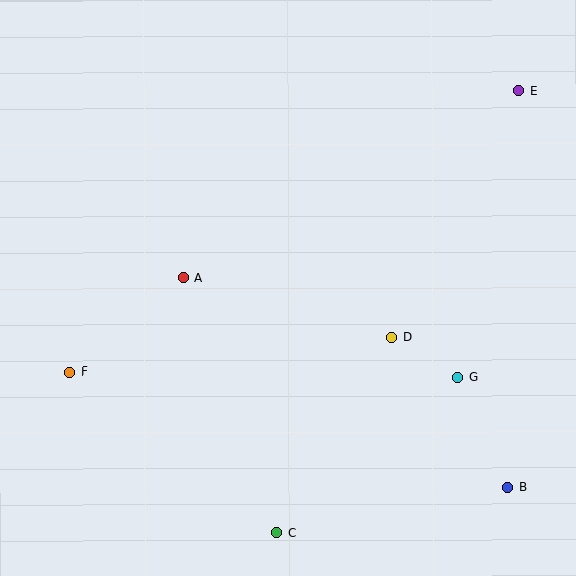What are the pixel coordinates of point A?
Point A is at (183, 278).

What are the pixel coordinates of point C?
Point C is at (276, 533).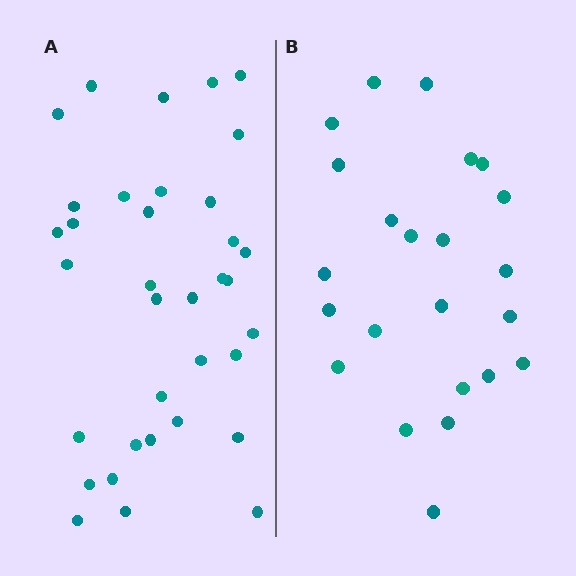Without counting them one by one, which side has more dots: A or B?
Region A (the left region) has more dots.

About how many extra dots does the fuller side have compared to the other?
Region A has roughly 12 or so more dots than region B.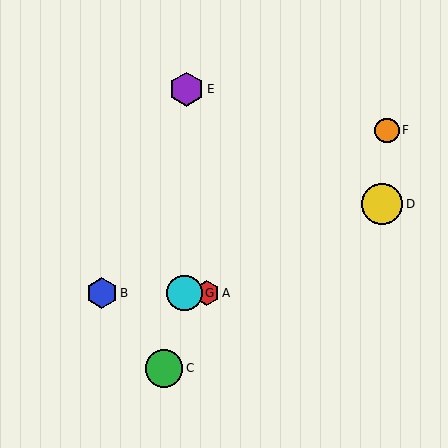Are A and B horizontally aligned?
Yes, both are at y≈293.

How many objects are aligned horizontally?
3 objects (A, B, G) are aligned horizontally.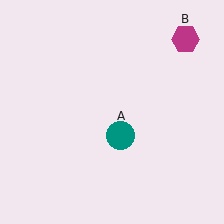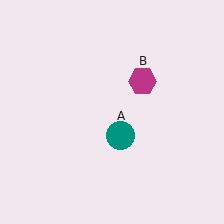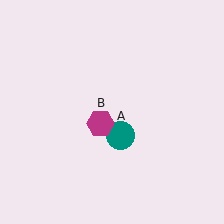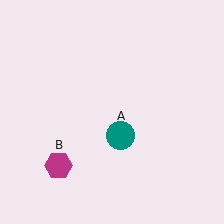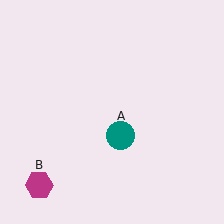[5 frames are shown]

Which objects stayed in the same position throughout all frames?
Teal circle (object A) remained stationary.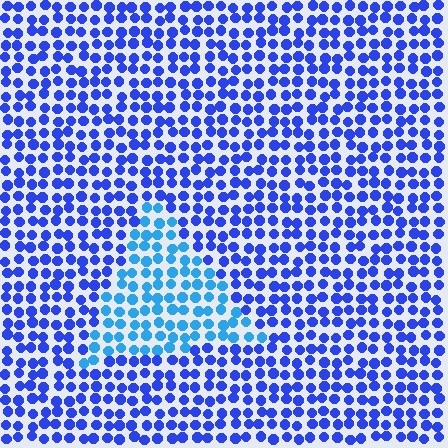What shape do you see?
I see a triangle.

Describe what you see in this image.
The image is filled with small blue elements in a uniform arrangement. A triangle-shaped region is visible where the elements are tinted to a slightly different hue, forming a subtle color boundary.